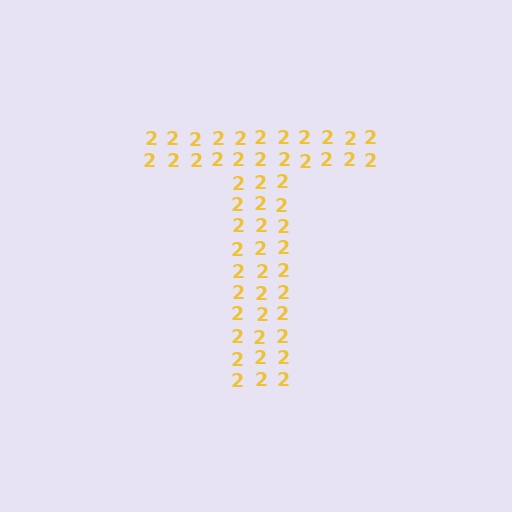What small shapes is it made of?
It is made of small digit 2's.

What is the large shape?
The large shape is the letter T.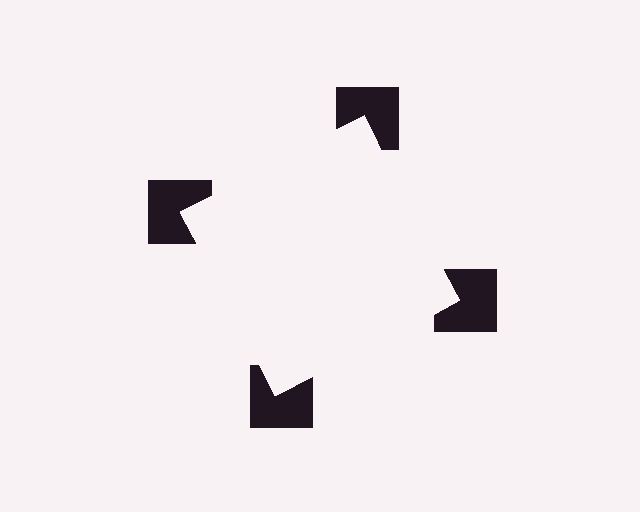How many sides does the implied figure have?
4 sides.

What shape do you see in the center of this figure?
An illusory square — its edges are inferred from the aligned wedge cuts in the notched squares, not physically drawn.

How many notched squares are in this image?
There are 4 — one at each vertex of the illusory square.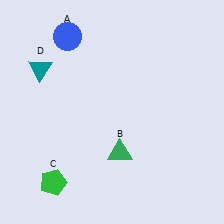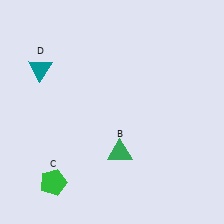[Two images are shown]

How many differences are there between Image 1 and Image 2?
There is 1 difference between the two images.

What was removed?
The blue circle (A) was removed in Image 2.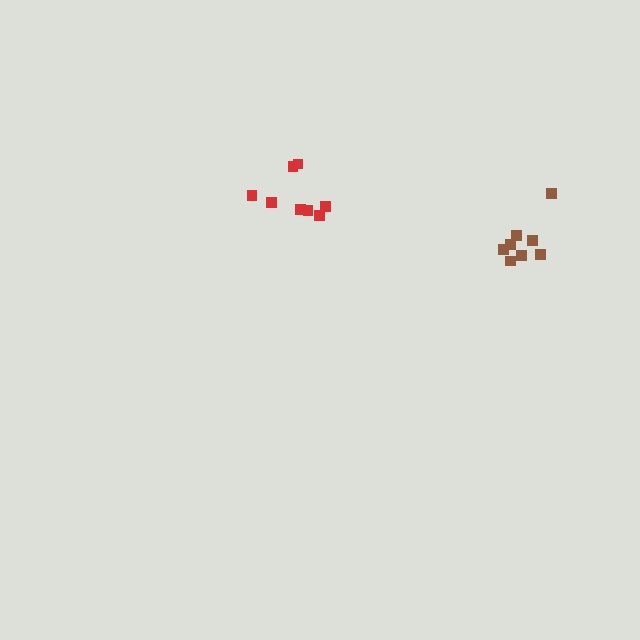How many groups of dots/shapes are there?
There are 2 groups.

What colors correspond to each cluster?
The clusters are colored: red, brown.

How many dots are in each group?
Group 1: 8 dots, Group 2: 8 dots (16 total).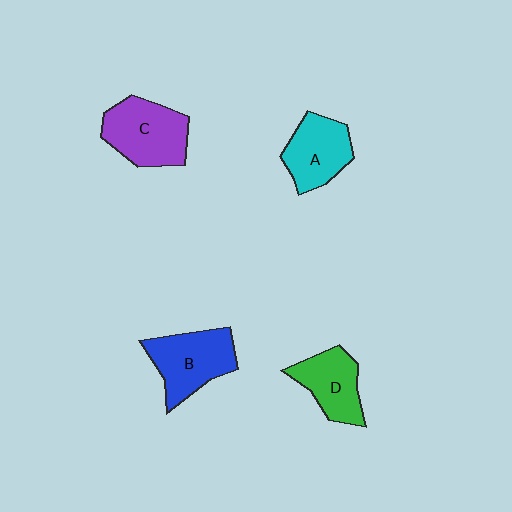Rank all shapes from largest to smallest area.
From largest to smallest: C (purple), B (blue), A (cyan), D (green).